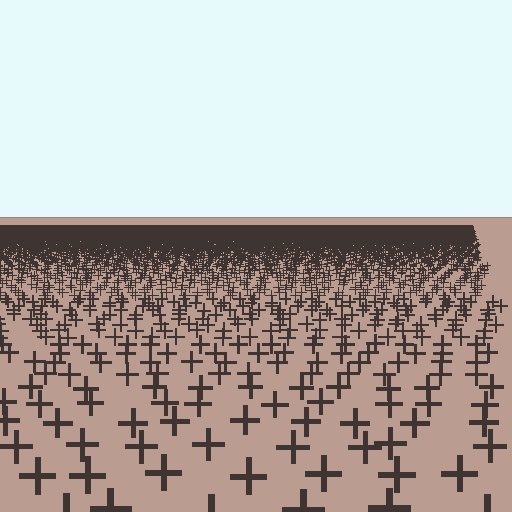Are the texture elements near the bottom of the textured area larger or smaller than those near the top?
Larger. Near the bottom, elements are closer to the viewer and appear at a bigger on-screen size.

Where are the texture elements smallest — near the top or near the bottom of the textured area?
Near the top.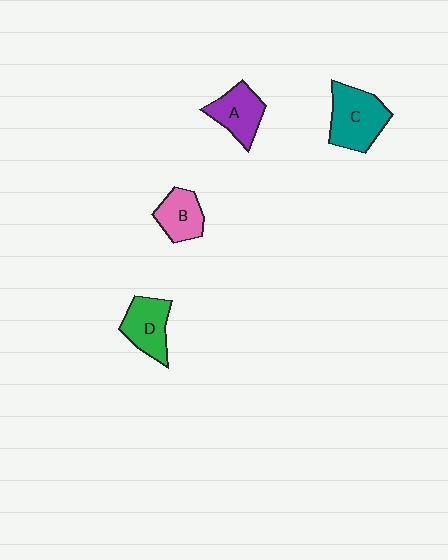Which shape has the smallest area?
Shape B (pink).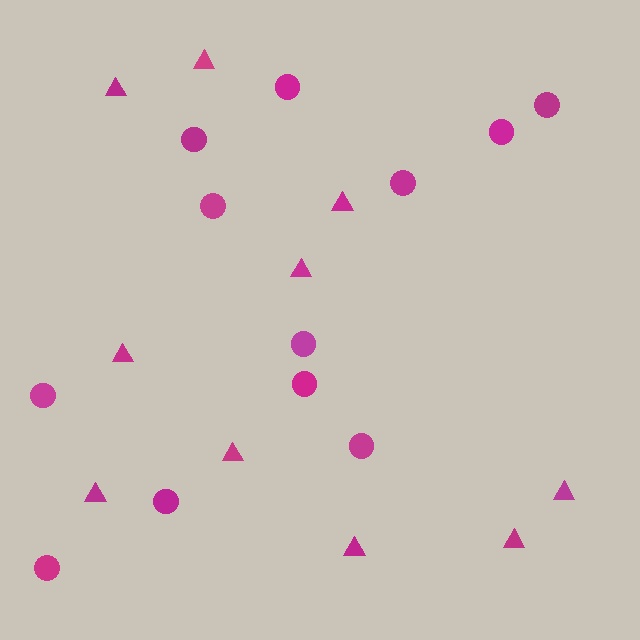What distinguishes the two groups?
There are 2 groups: one group of circles (12) and one group of triangles (10).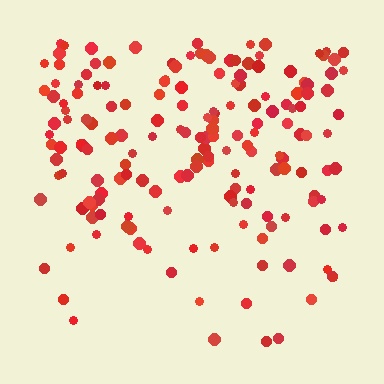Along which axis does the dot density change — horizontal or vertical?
Vertical.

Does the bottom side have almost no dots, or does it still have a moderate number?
Still a moderate number, just noticeably fewer than the top.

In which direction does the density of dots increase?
From bottom to top, with the top side densest.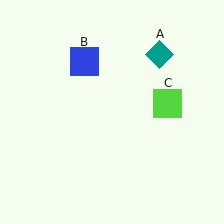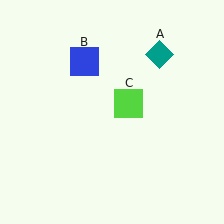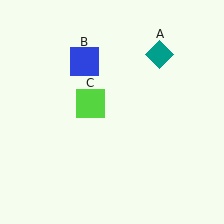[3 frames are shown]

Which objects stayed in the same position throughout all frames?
Teal diamond (object A) and blue square (object B) remained stationary.